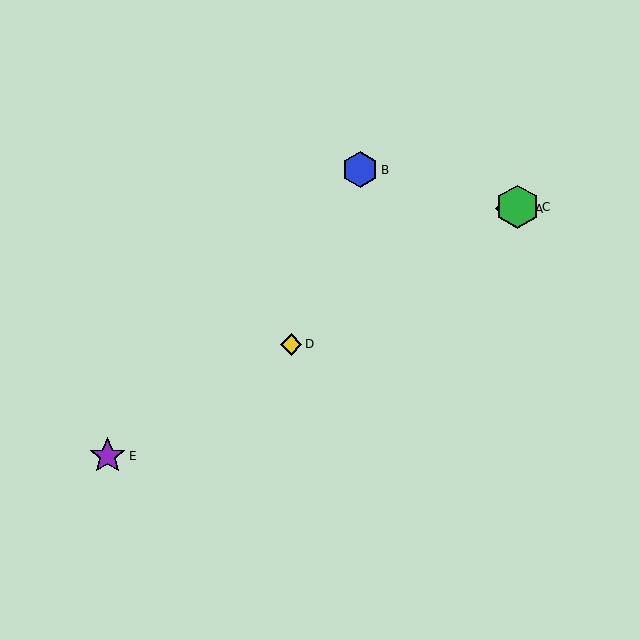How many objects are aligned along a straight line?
4 objects (A, C, D, E) are aligned along a straight line.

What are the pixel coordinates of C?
Object C is at (518, 207).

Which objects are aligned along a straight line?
Objects A, C, D, E are aligned along a straight line.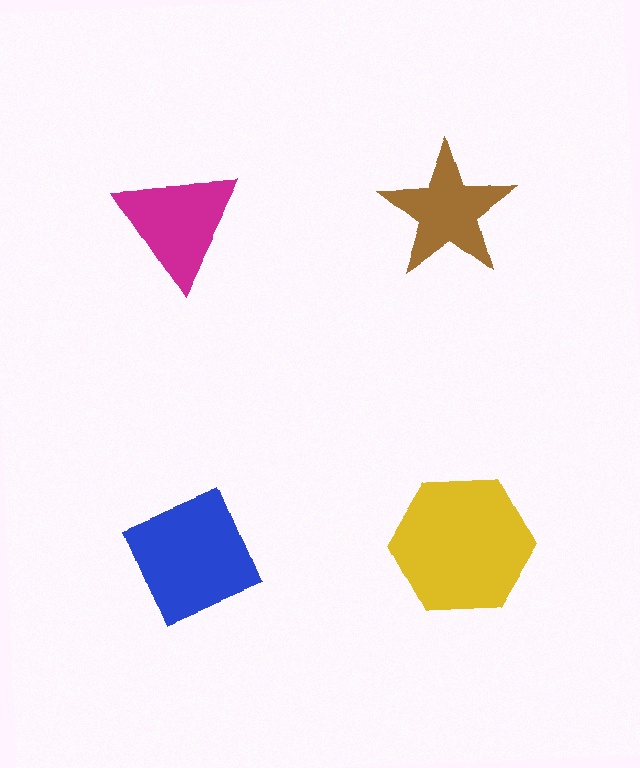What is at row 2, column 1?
A blue diamond.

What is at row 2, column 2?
A yellow hexagon.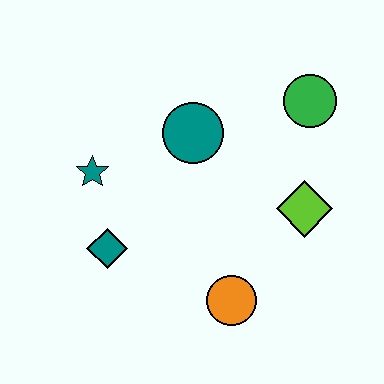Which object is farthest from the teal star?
The green circle is farthest from the teal star.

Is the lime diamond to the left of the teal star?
No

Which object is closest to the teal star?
The teal diamond is closest to the teal star.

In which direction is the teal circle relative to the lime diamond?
The teal circle is to the left of the lime diamond.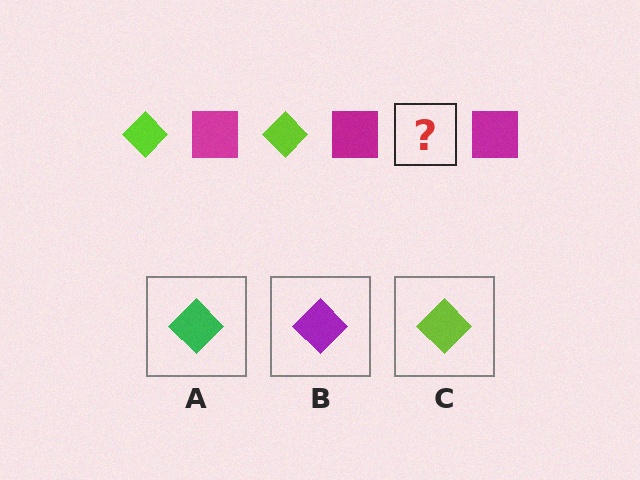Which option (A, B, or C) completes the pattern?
C.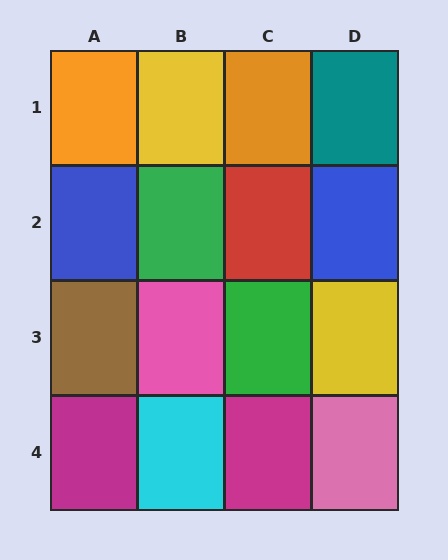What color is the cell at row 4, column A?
Magenta.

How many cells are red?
1 cell is red.